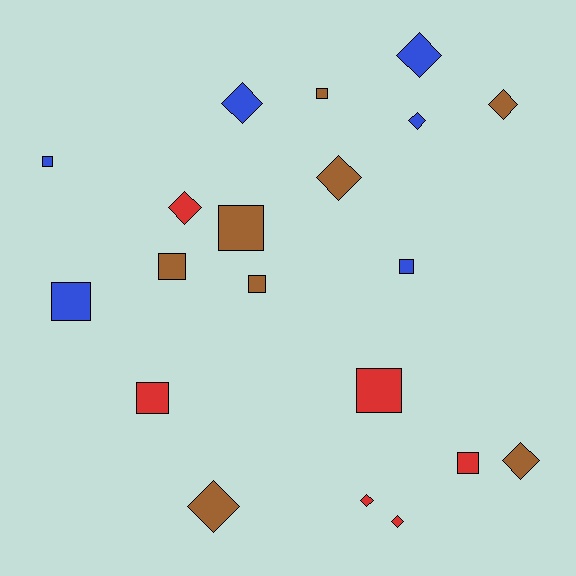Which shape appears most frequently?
Diamond, with 10 objects.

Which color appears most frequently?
Brown, with 8 objects.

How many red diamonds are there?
There are 3 red diamonds.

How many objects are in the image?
There are 20 objects.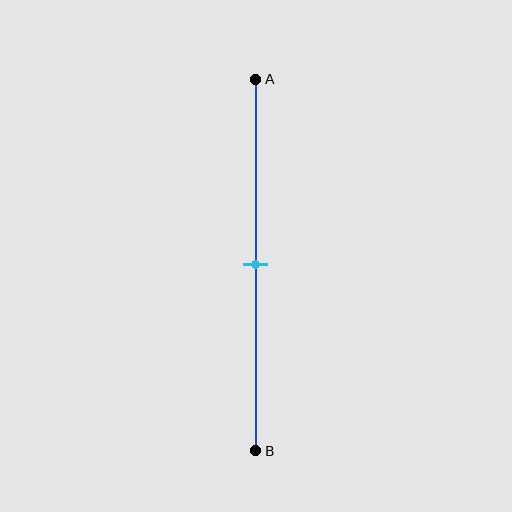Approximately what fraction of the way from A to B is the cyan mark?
The cyan mark is approximately 50% of the way from A to B.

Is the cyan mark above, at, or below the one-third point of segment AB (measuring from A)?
The cyan mark is below the one-third point of segment AB.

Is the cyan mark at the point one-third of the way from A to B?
No, the mark is at about 50% from A, not at the 33% one-third point.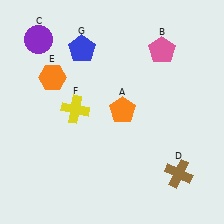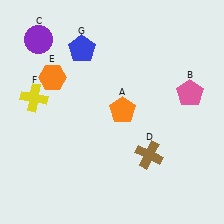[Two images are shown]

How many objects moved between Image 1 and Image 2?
3 objects moved between the two images.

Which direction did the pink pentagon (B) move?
The pink pentagon (B) moved down.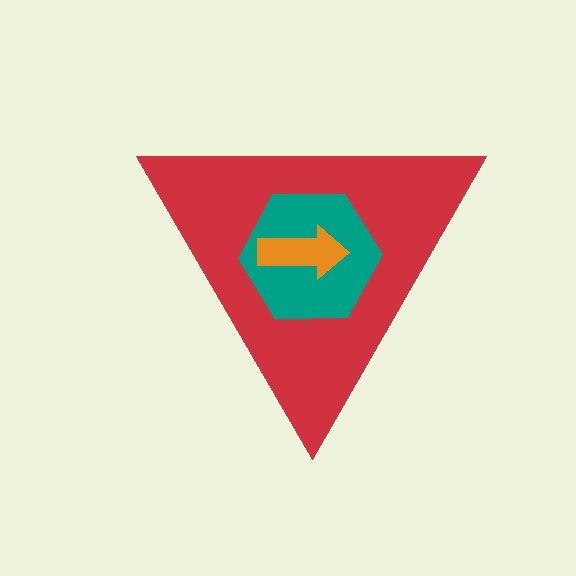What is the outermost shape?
The red triangle.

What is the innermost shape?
The orange arrow.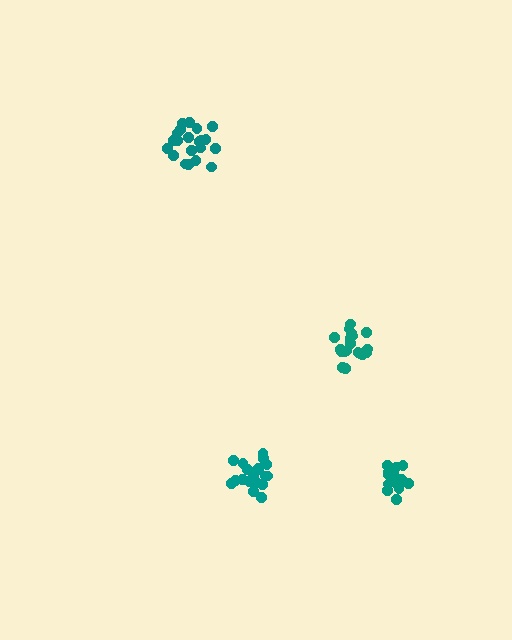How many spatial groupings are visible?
There are 4 spatial groupings.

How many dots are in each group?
Group 1: 20 dots, Group 2: 16 dots, Group 3: 19 dots, Group 4: 21 dots (76 total).